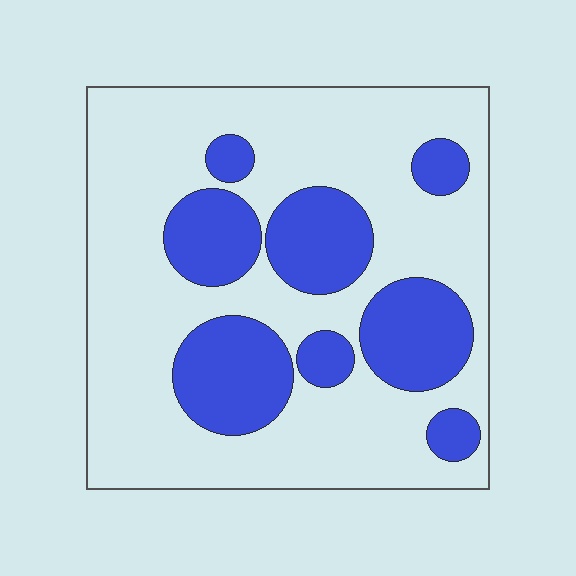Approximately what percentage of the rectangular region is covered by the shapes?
Approximately 30%.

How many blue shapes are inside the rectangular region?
8.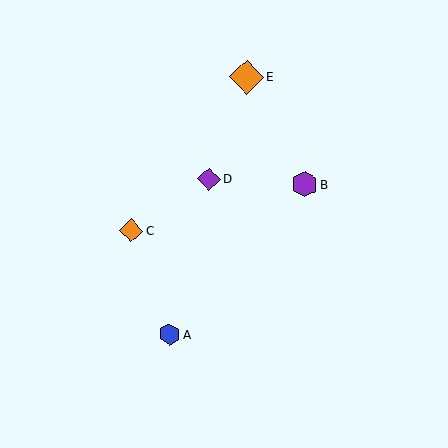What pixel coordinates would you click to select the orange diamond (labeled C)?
Click at (131, 230) to select the orange diamond C.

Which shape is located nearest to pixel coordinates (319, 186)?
The purple hexagon (labeled B) at (305, 184) is nearest to that location.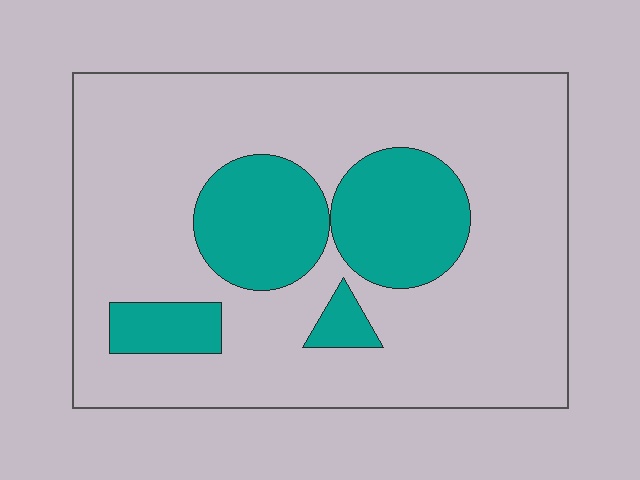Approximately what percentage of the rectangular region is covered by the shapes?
Approximately 25%.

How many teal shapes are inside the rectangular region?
4.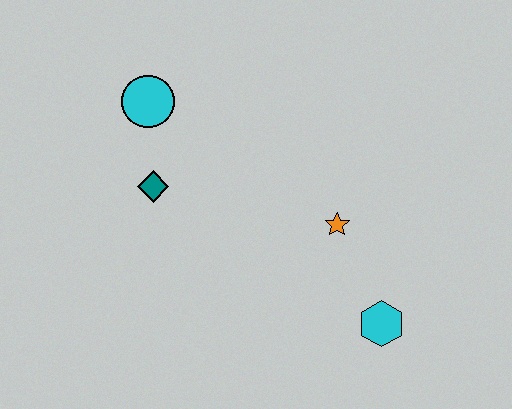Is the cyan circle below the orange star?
No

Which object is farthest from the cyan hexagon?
The cyan circle is farthest from the cyan hexagon.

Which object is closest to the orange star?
The cyan hexagon is closest to the orange star.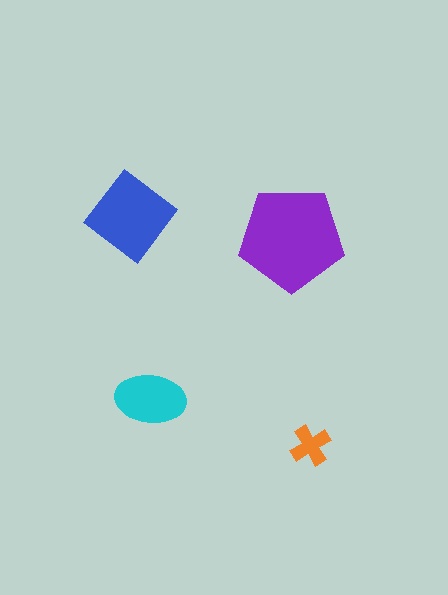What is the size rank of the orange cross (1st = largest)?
4th.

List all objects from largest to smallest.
The purple pentagon, the blue diamond, the cyan ellipse, the orange cross.